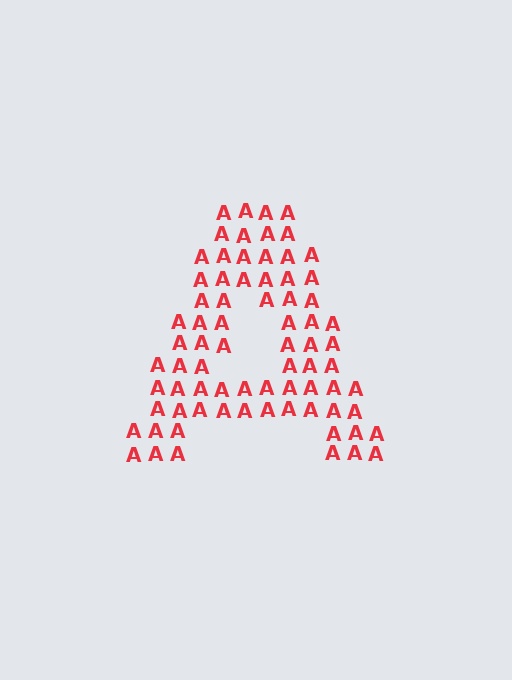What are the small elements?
The small elements are letter A's.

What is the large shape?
The large shape is the letter A.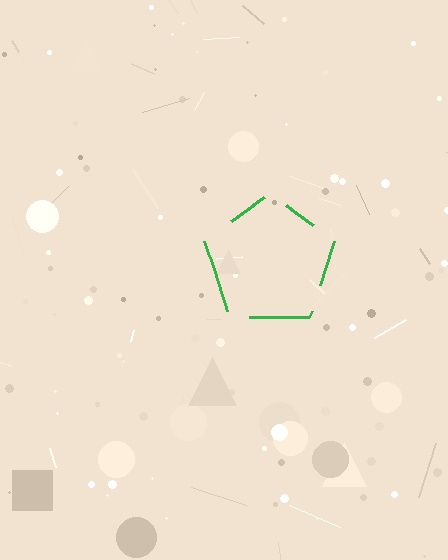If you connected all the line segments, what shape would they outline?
They would outline a pentagon.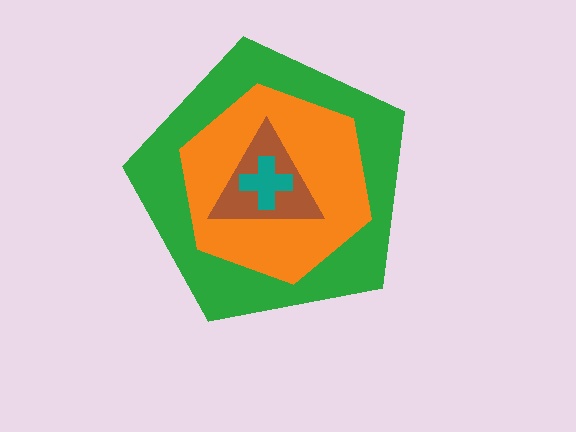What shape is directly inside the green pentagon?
The orange hexagon.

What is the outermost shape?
The green pentagon.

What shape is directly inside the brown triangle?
The teal cross.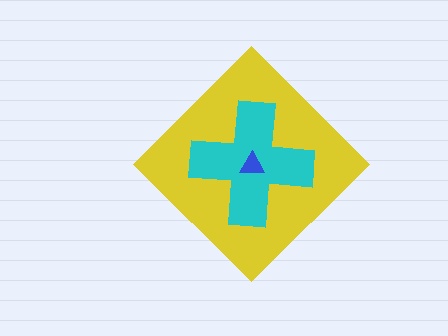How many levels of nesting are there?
3.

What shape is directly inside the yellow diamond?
The cyan cross.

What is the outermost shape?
The yellow diamond.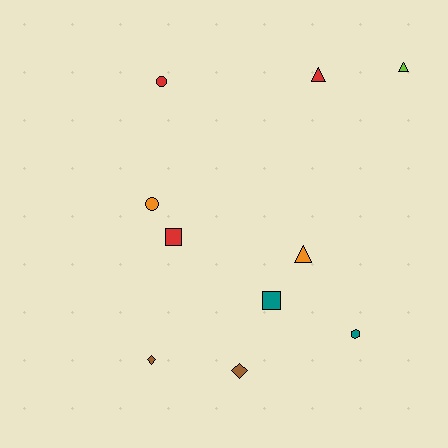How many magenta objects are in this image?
There are no magenta objects.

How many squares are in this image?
There are 2 squares.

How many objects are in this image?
There are 10 objects.